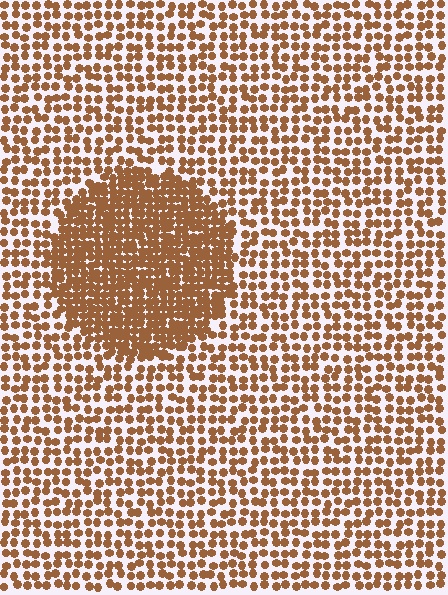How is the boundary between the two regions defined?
The boundary is defined by a change in element density (approximately 2.0x ratio). All elements are the same color, size, and shape.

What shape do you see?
I see a circle.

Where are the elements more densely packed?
The elements are more densely packed inside the circle boundary.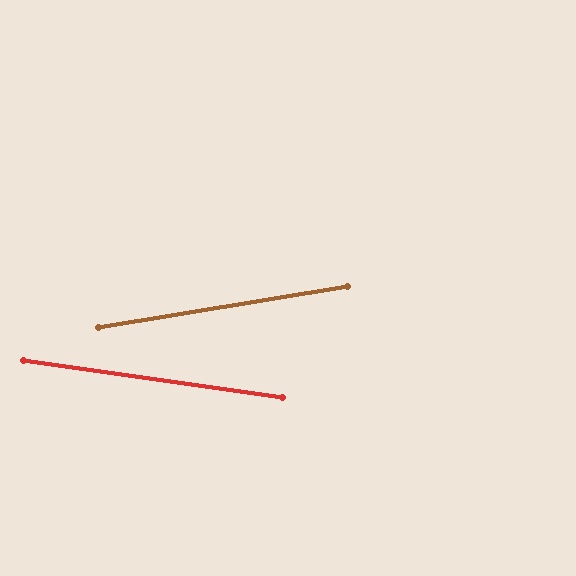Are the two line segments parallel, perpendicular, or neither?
Neither parallel nor perpendicular — they differ by about 17°.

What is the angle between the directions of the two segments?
Approximately 17 degrees.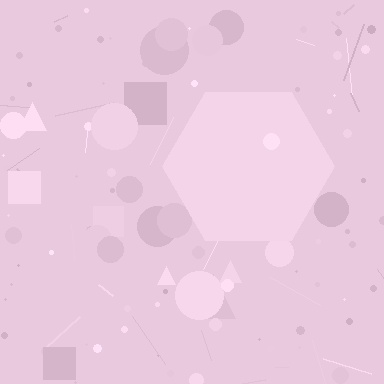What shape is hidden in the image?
A hexagon is hidden in the image.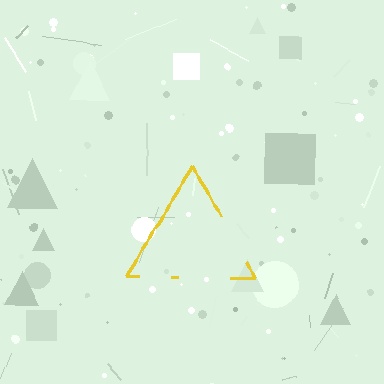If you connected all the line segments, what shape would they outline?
They would outline a triangle.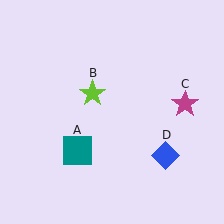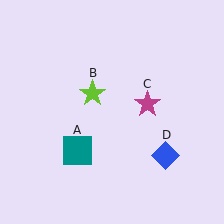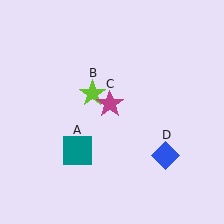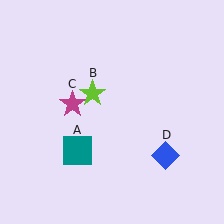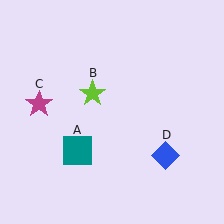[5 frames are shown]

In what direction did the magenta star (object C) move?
The magenta star (object C) moved left.